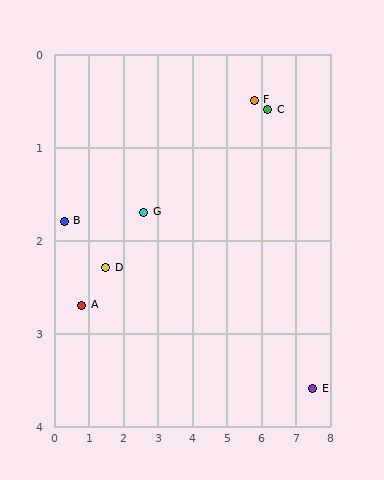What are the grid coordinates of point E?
Point E is at approximately (7.5, 3.6).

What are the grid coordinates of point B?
Point B is at approximately (0.3, 1.8).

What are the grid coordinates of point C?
Point C is at approximately (6.2, 0.6).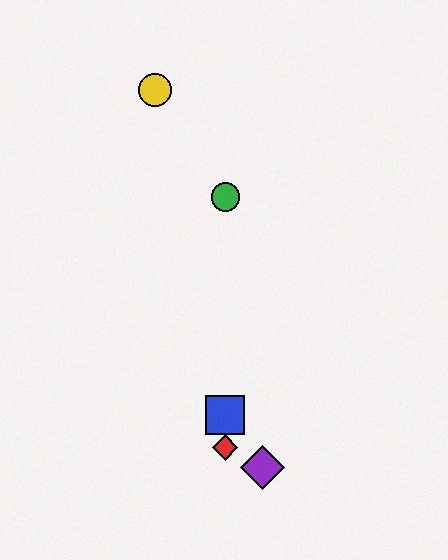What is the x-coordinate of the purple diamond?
The purple diamond is at x≈263.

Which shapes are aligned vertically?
The red diamond, the blue square, the green circle are aligned vertically.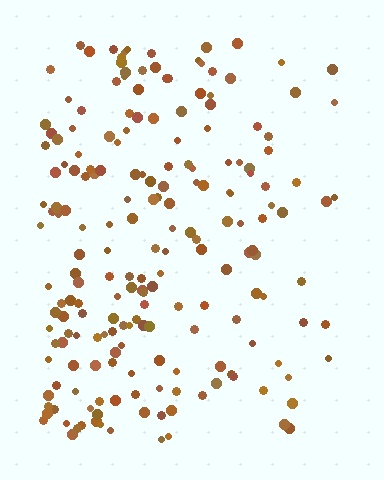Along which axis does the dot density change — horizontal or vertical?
Horizontal.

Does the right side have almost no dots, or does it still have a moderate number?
Still a moderate number, just noticeably fewer than the left.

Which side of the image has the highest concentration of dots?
The left.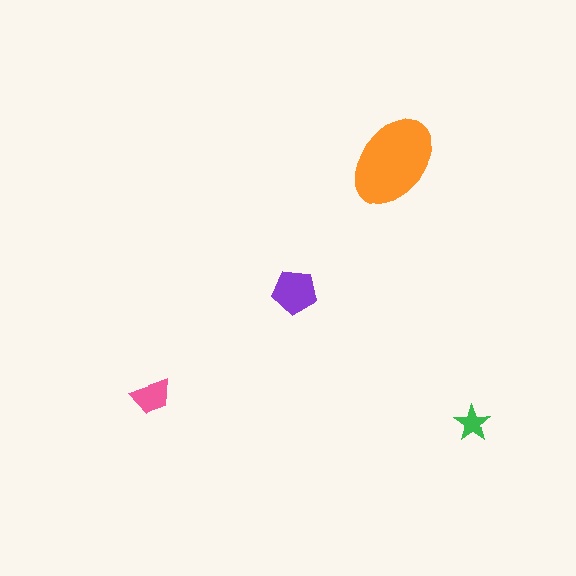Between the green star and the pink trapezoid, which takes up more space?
The pink trapezoid.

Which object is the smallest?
The green star.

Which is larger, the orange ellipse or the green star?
The orange ellipse.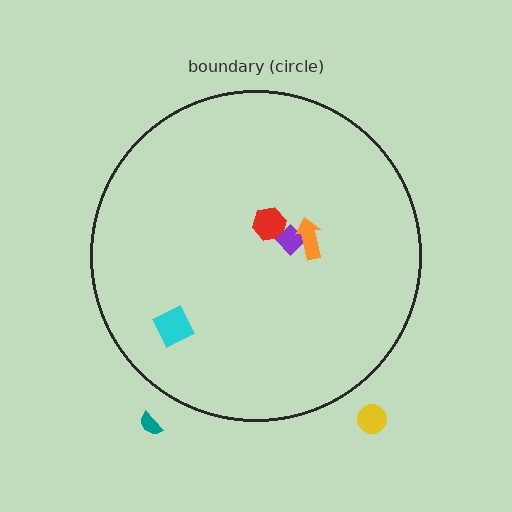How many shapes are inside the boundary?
4 inside, 2 outside.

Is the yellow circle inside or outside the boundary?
Outside.